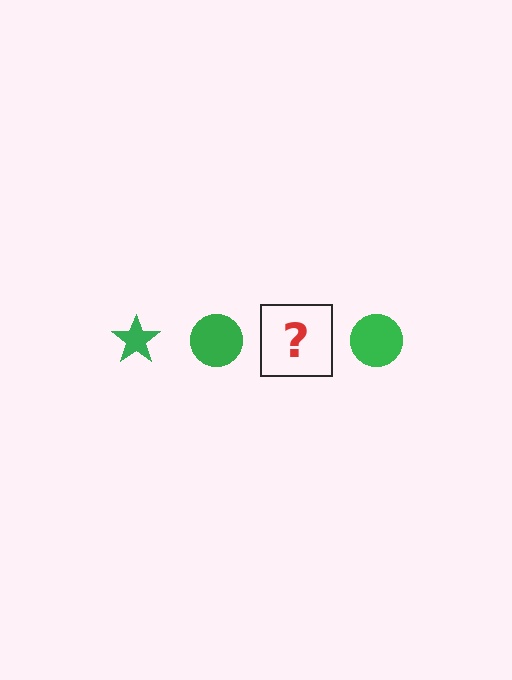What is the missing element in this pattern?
The missing element is a green star.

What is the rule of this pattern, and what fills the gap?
The rule is that the pattern cycles through star, circle shapes in green. The gap should be filled with a green star.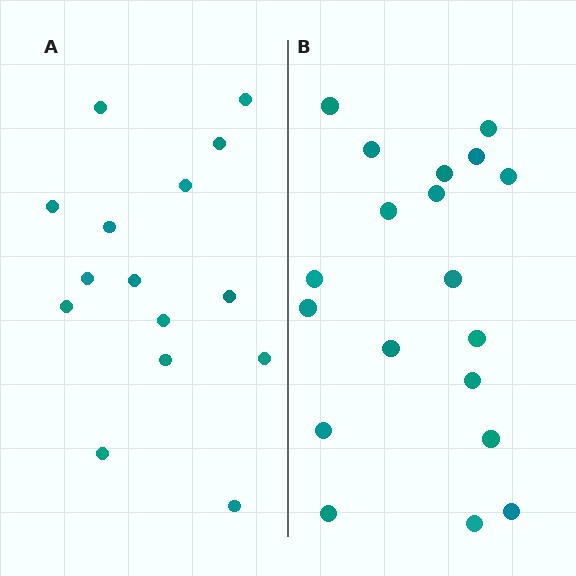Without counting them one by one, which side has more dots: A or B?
Region B (the right region) has more dots.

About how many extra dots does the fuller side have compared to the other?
Region B has about 4 more dots than region A.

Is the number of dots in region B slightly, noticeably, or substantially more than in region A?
Region B has noticeably more, but not dramatically so. The ratio is roughly 1.3 to 1.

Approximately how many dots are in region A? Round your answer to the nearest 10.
About 20 dots. (The exact count is 15, which rounds to 20.)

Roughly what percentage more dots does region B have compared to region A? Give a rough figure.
About 25% more.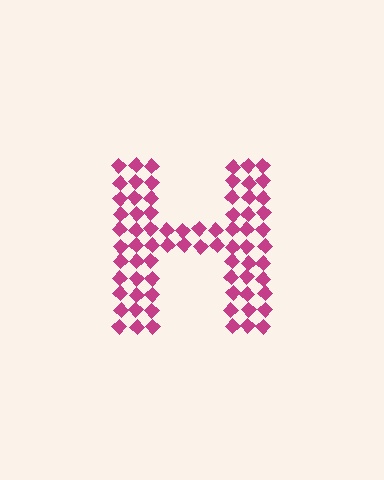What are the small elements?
The small elements are diamonds.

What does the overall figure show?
The overall figure shows the letter H.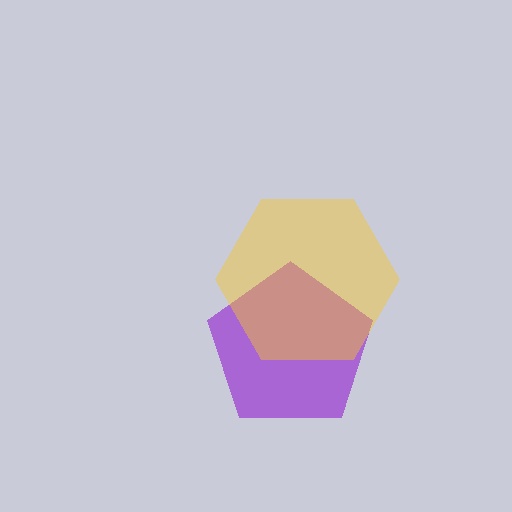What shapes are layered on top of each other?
The layered shapes are: a purple pentagon, a yellow hexagon.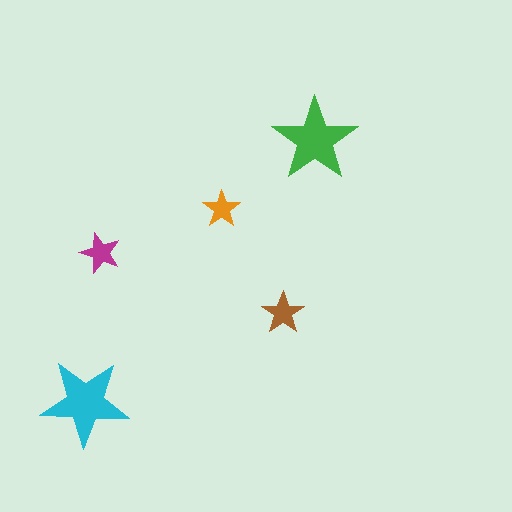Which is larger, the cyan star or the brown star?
The cyan one.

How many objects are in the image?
There are 5 objects in the image.